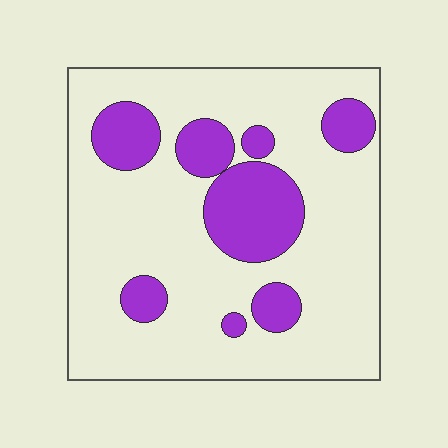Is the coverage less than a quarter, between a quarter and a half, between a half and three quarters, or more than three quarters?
Less than a quarter.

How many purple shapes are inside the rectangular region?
8.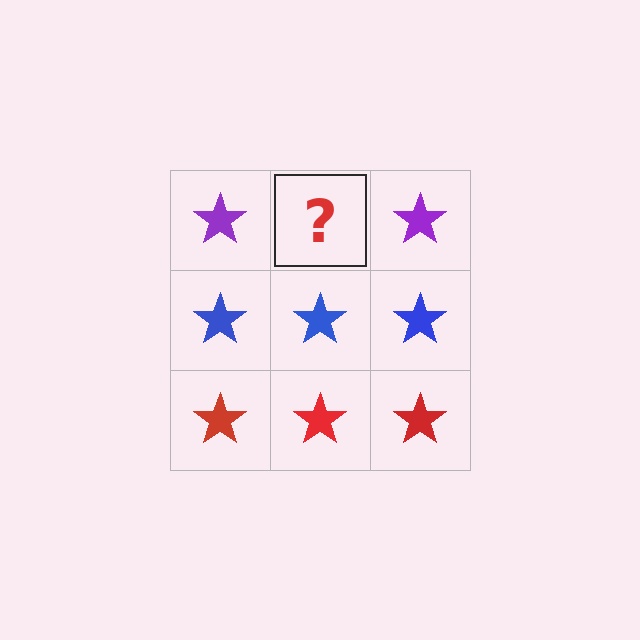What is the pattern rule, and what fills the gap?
The rule is that each row has a consistent color. The gap should be filled with a purple star.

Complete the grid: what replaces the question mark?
The question mark should be replaced with a purple star.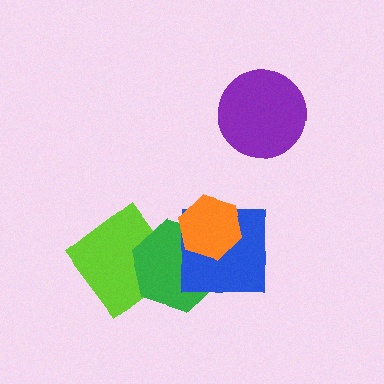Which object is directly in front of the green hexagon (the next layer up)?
The blue square is directly in front of the green hexagon.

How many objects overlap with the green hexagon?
3 objects overlap with the green hexagon.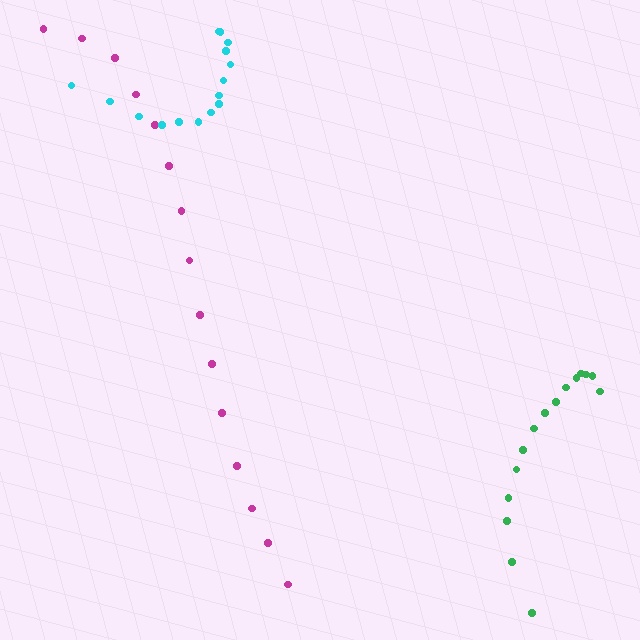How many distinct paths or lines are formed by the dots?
There are 3 distinct paths.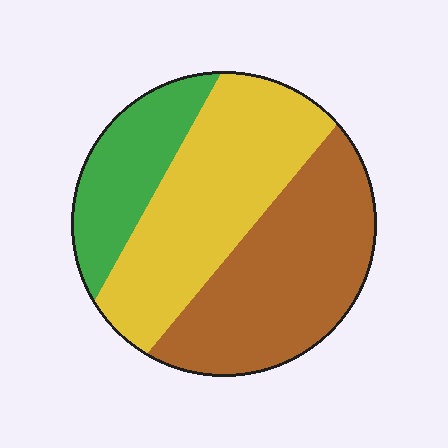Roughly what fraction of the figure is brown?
Brown covers roughly 40% of the figure.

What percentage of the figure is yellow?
Yellow takes up about two fifths (2/5) of the figure.